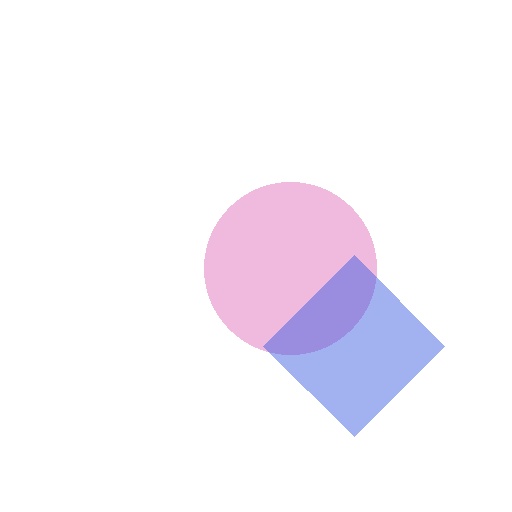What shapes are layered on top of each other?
The layered shapes are: a pink circle, a blue diamond.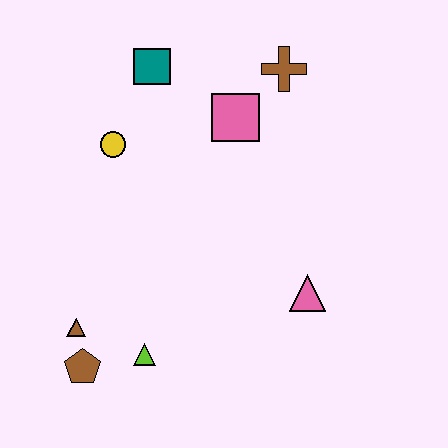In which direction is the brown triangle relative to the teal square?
The brown triangle is below the teal square.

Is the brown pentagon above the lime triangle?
No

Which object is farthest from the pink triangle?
The teal square is farthest from the pink triangle.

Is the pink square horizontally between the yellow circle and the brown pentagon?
No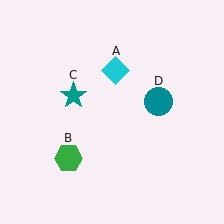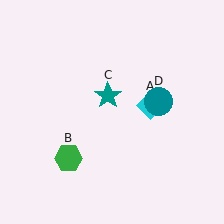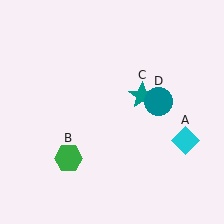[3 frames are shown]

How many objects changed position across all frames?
2 objects changed position: cyan diamond (object A), teal star (object C).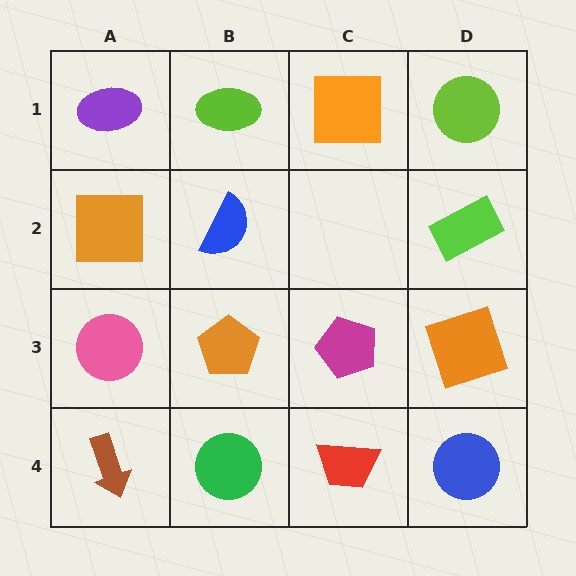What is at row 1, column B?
A lime ellipse.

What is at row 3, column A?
A pink circle.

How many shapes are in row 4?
4 shapes.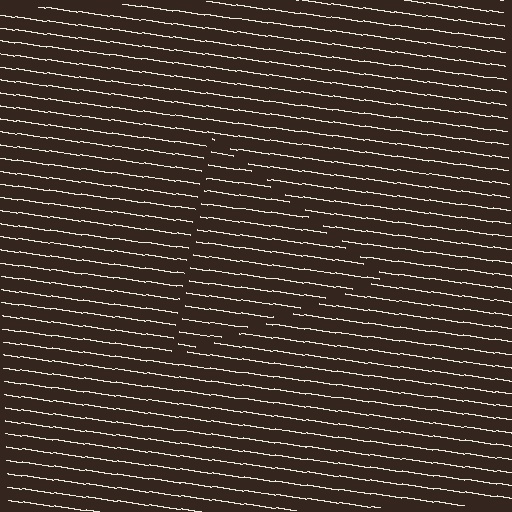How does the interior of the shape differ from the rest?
The interior of the shape contains the same grating, shifted by half a period — the contour is defined by the phase discontinuity where line-ends from the inner and outer gratings abut.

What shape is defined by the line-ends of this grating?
An illusory triangle. The interior of the shape contains the same grating, shifted by half a period — the contour is defined by the phase discontinuity where line-ends from the inner and outer gratings abut.